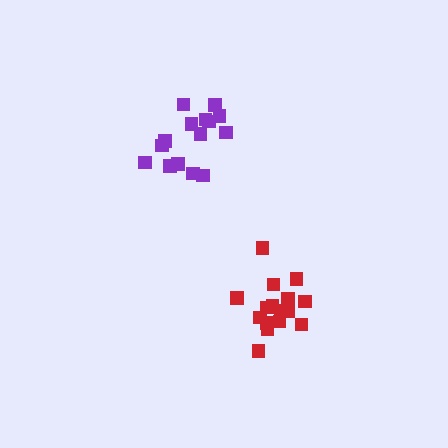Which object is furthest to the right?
The red cluster is rightmost.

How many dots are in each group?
Group 1: 15 dots, Group 2: 16 dots (31 total).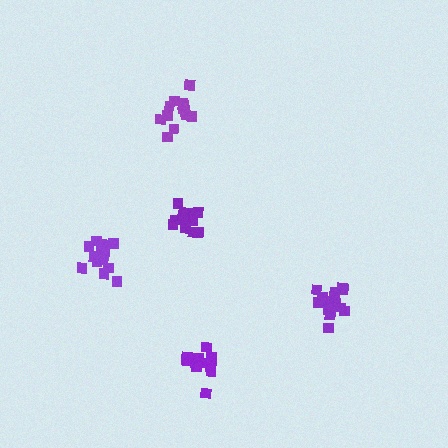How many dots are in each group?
Group 1: 15 dots, Group 2: 14 dots, Group 3: 13 dots, Group 4: 13 dots, Group 5: 15 dots (70 total).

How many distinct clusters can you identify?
There are 5 distinct clusters.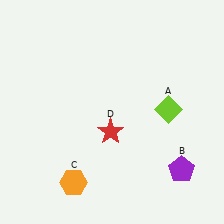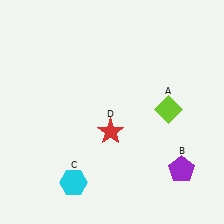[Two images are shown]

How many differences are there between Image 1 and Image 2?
There is 1 difference between the two images.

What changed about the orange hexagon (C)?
In Image 1, C is orange. In Image 2, it changed to cyan.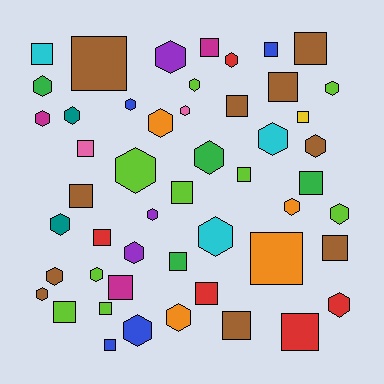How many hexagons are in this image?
There are 26 hexagons.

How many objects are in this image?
There are 50 objects.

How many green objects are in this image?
There are 4 green objects.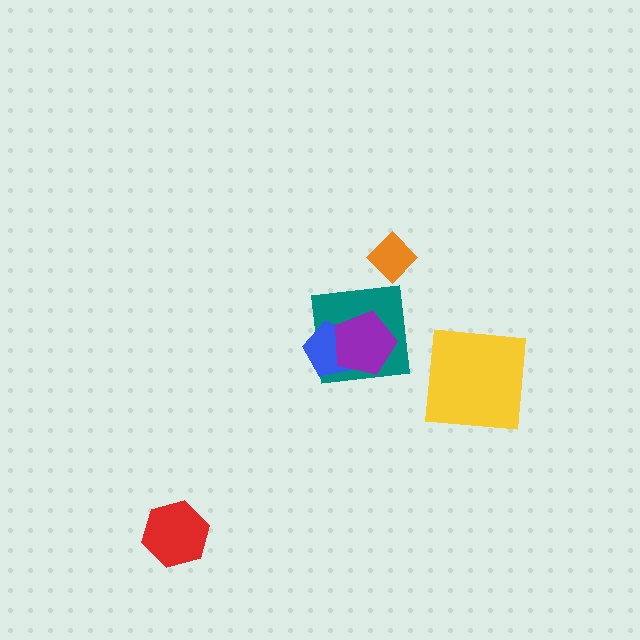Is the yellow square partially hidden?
No, no other shape covers it.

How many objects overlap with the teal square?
2 objects overlap with the teal square.